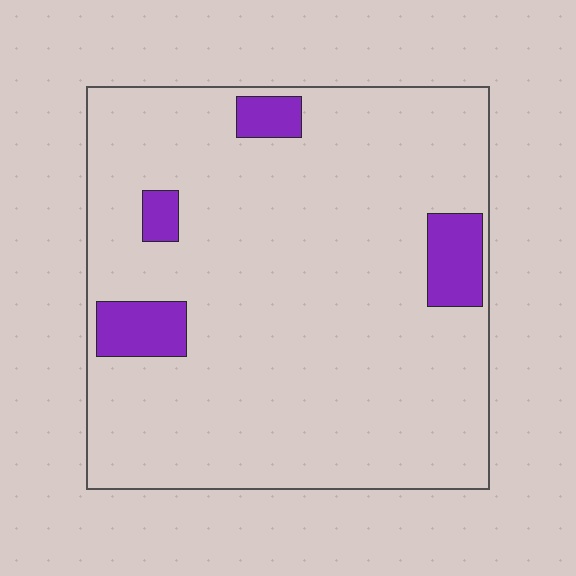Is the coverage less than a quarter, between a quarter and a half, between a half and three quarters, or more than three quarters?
Less than a quarter.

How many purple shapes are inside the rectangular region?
4.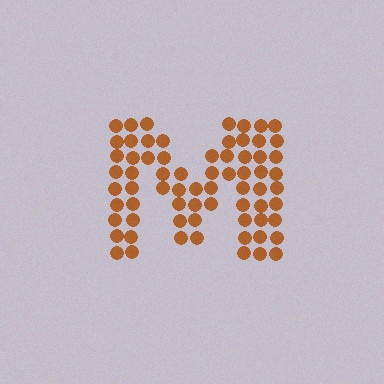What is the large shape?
The large shape is the letter M.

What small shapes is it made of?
It is made of small circles.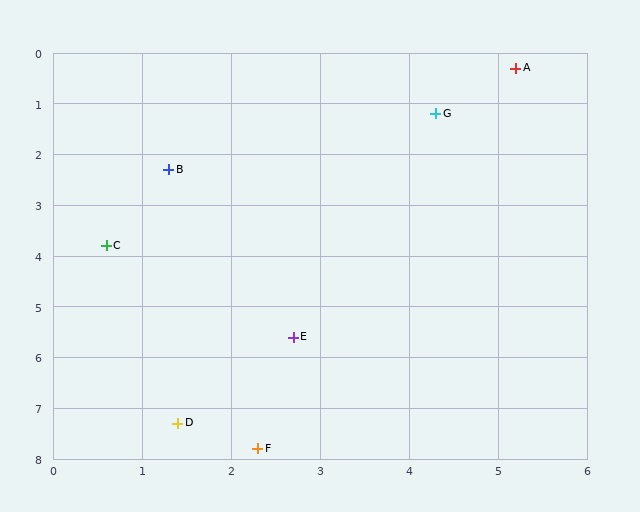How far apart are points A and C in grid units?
Points A and C are about 5.8 grid units apart.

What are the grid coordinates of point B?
Point B is at approximately (1.3, 2.3).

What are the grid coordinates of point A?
Point A is at approximately (5.2, 0.3).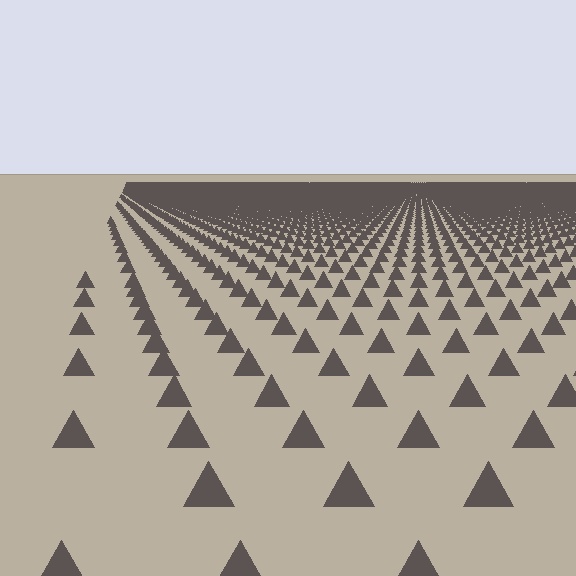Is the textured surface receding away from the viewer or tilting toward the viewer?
The surface is receding away from the viewer. Texture elements get smaller and denser toward the top.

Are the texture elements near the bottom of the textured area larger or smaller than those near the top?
Larger. Near the bottom, elements are closer to the viewer and appear at a bigger on-screen size.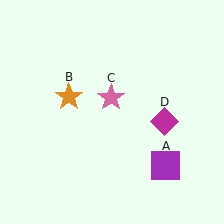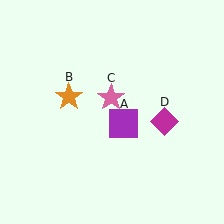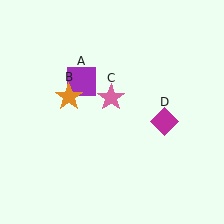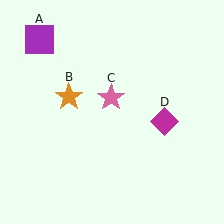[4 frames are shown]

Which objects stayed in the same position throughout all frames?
Orange star (object B) and pink star (object C) and magenta diamond (object D) remained stationary.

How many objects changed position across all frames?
1 object changed position: purple square (object A).